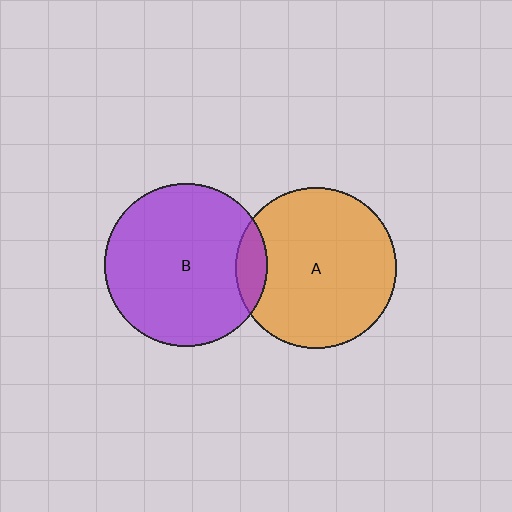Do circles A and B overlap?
Yes.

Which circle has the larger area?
Circle B (purple).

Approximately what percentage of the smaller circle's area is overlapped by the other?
Approximately 10%.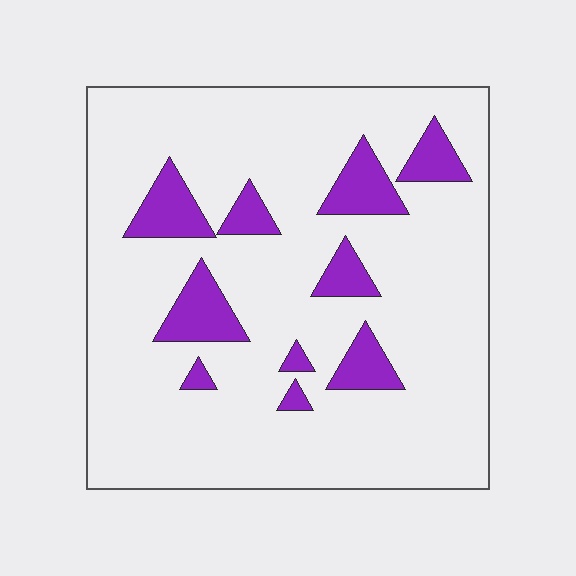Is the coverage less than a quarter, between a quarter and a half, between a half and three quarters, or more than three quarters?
Less than a quarter.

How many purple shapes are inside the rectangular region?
10.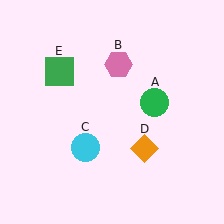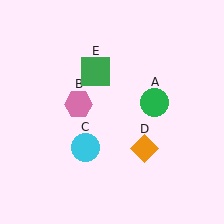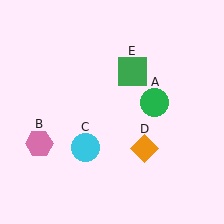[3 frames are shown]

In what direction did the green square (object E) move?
The green square (object E) moved right.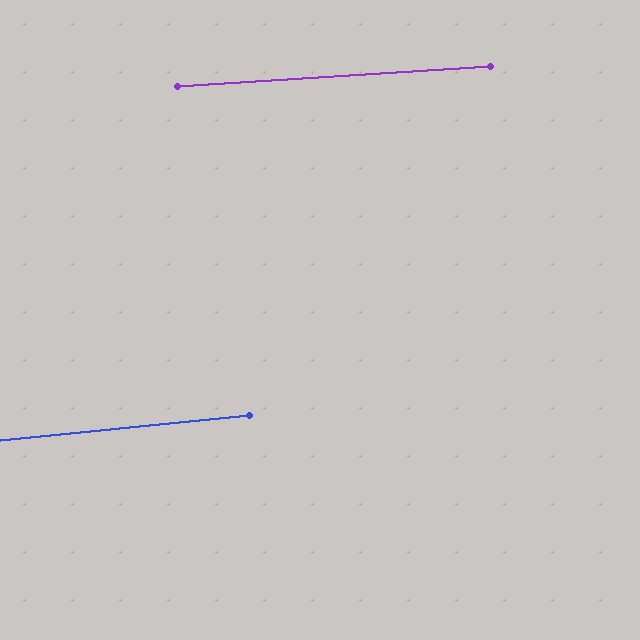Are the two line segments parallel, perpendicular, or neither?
Parallel — their directions differ by only 1.9°.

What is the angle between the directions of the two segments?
Approximately 2 degrees.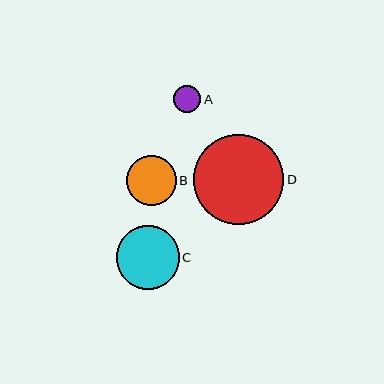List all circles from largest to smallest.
From largest to smallest: D, C, B, A.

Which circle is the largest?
Circle D is the largest with a size of approximately 90 pixels.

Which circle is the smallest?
Circle A is the smallest with a size of approximately 27 pixels.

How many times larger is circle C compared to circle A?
Circle C is approximately 2.3 times the size of circle A.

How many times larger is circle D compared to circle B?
Circle D is approximately 1.8 times the size of circle B.